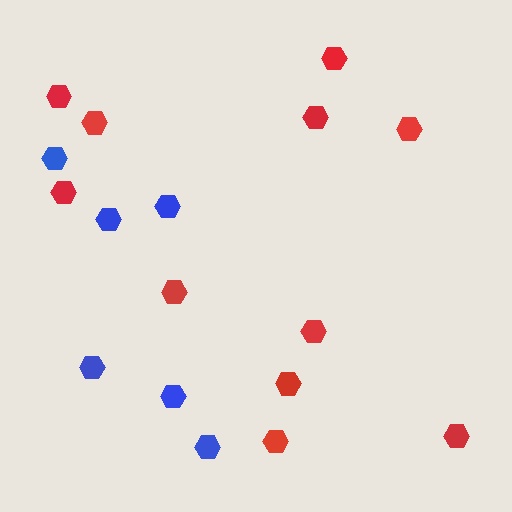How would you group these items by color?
There are 2 groups: one group of blue hexagons (6) and one group of red hexagons (11).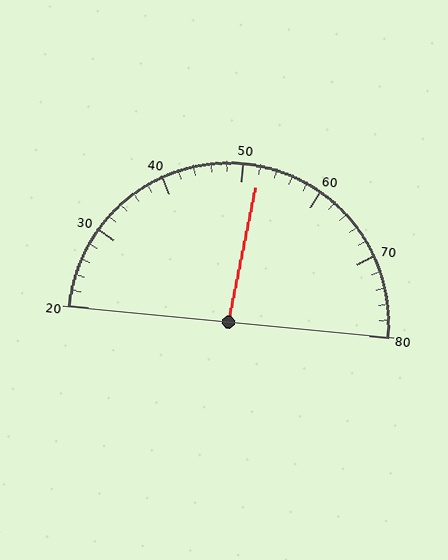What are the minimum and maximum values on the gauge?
The gauge ranges from 20 to 80.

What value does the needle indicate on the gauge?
The needle indicates approximately 52.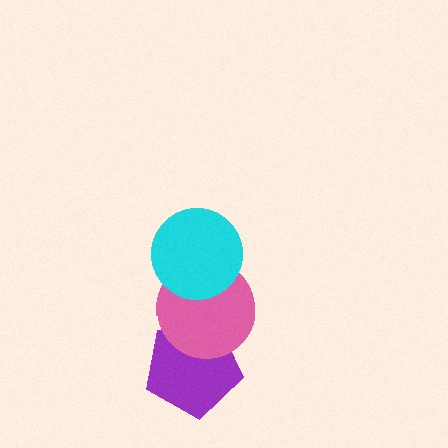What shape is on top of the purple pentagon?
The pink circle is on top of the purple pentagon.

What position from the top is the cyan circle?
The cyan circle is 1st from the top.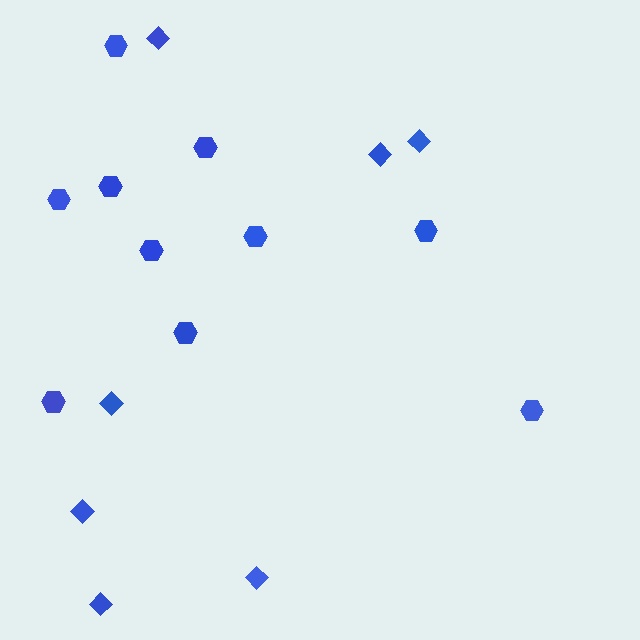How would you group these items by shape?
There are 2 groups: one group of diamonds (7) and one group of hexagons (10).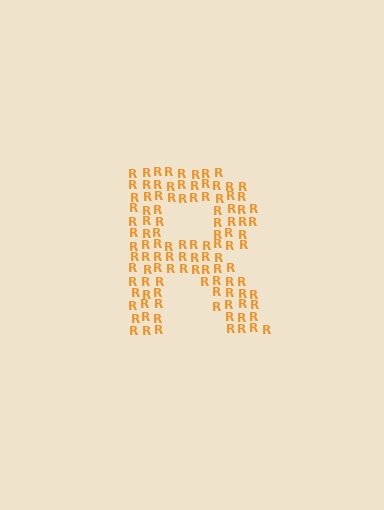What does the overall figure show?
The overall figure shows the letter R.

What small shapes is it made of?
It is made of small letter R's.